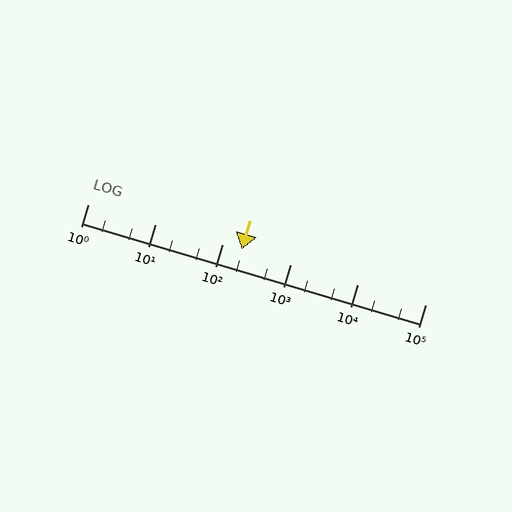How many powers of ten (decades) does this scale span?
The scale spans 5 decades, from 1 to 100000.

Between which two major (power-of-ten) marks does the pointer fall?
The pointer is between 100 and 1000.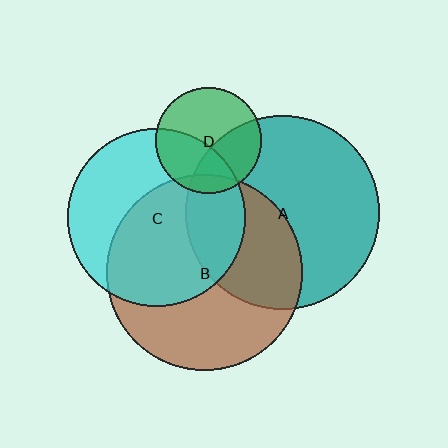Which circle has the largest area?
Circle B (brown).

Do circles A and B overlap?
Yes.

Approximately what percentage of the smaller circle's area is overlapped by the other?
Approximately 40%.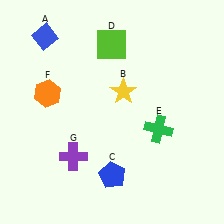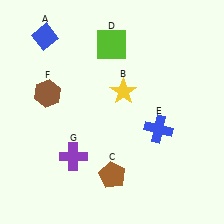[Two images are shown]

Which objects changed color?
C changed from blue to brown. E changed from green to blue. F changed from orange to brown.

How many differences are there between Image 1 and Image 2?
There are 3 differences between the two images.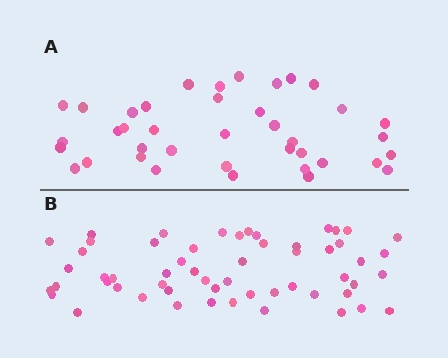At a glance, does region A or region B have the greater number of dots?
Region B (the bottom region) has more dots.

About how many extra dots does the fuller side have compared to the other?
Region B has approximately 15 more dots than region A.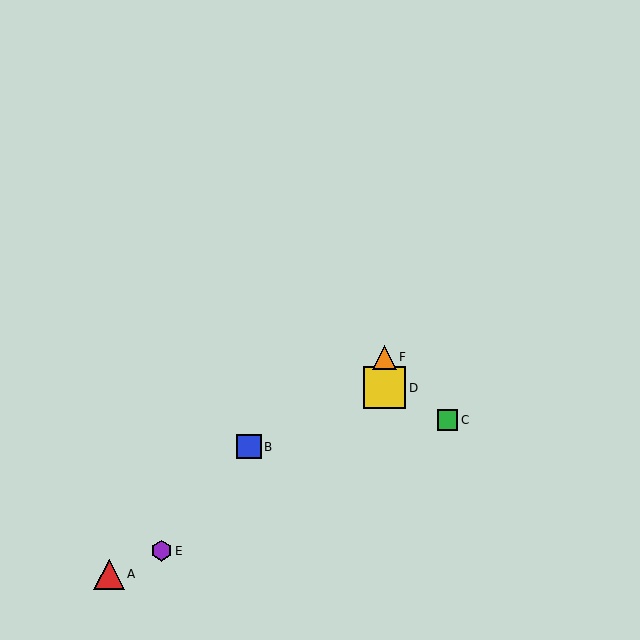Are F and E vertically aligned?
No, F is at x≈385 and E is at x≈161.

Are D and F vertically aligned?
Yes, both are at x≈385.